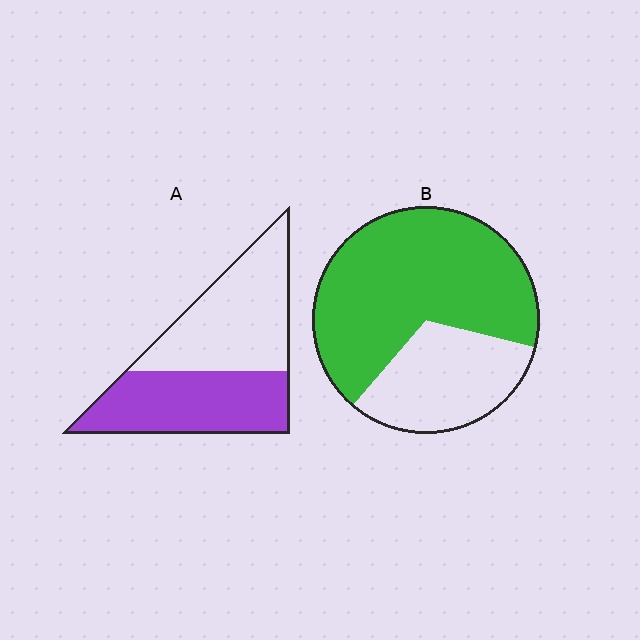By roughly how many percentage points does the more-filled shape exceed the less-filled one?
By roughly 20 percentage points (B over A).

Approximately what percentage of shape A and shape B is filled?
A is approximately 50% and B is approximately 70%.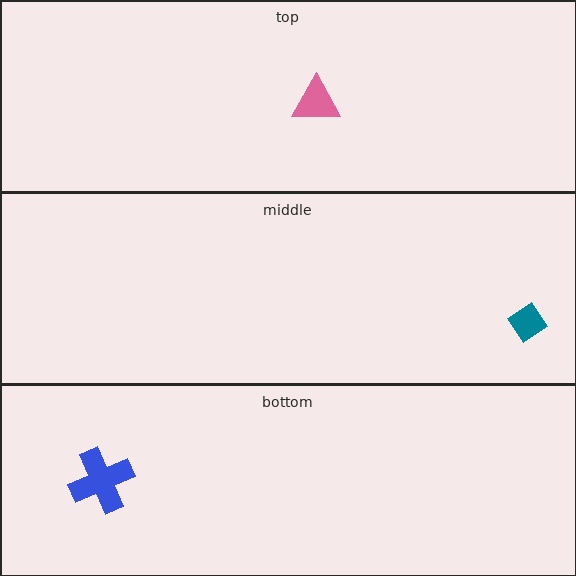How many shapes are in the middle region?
1.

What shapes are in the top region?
The pink triangle.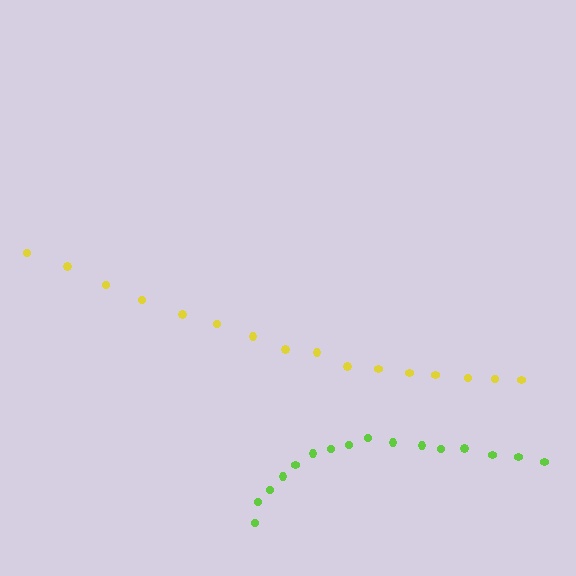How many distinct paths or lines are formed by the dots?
There are 2 distinct paths.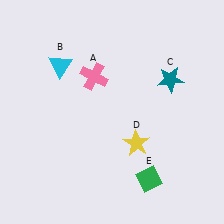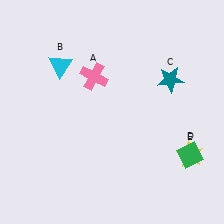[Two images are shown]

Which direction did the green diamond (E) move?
The green diamond (E) moved right.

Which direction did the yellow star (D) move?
The yellow star (D) moved right.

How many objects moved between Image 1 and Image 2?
2 objects moved between the two images.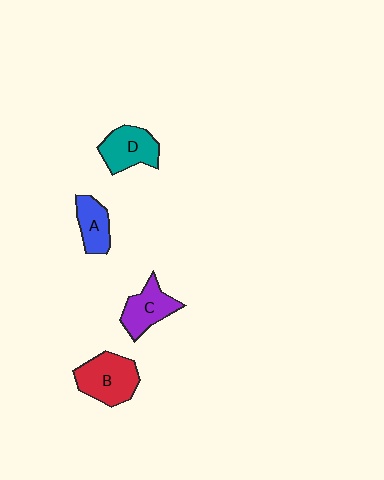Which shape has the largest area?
Shape B (red).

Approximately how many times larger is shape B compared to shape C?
Approximately 1.3 times.